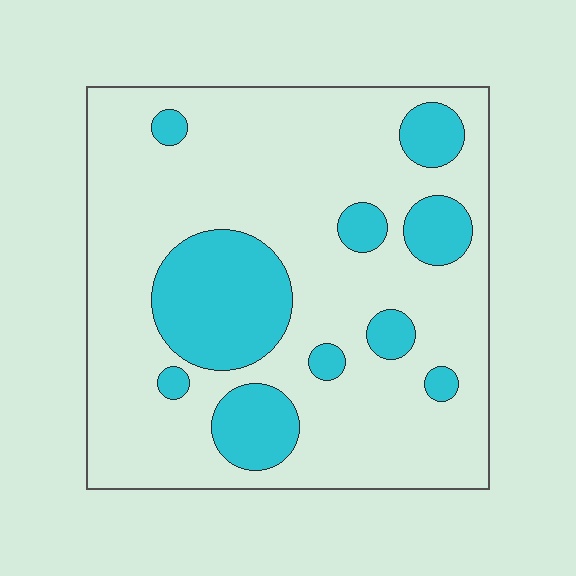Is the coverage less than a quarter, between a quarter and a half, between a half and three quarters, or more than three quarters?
Less than a quarter.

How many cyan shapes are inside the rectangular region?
10.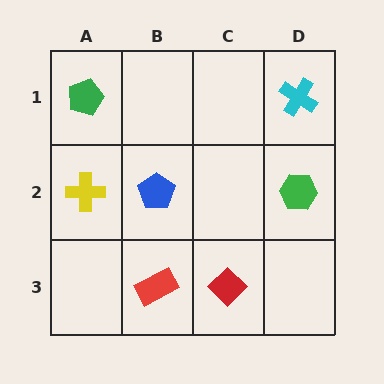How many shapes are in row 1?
2 shapes.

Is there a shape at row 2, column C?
No, that cell is empty.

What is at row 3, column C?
A red diamond.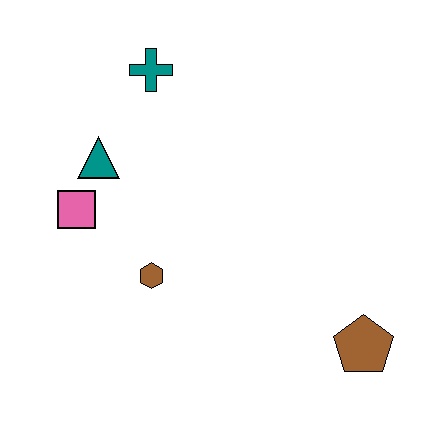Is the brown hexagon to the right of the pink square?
Yes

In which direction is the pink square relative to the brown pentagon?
The pink square is to the left of the brown pentagon.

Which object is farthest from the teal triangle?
The brown pentagon is farthest from the teal triangle.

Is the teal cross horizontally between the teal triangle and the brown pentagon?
Yes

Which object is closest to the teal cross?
The teal triangle is closest to the teal cross.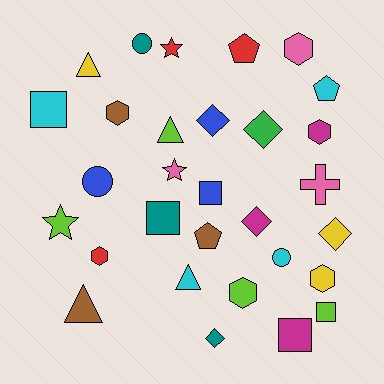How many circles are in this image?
There are 3 circles.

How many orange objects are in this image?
There are no orange objects.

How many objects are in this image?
There are 30 objects.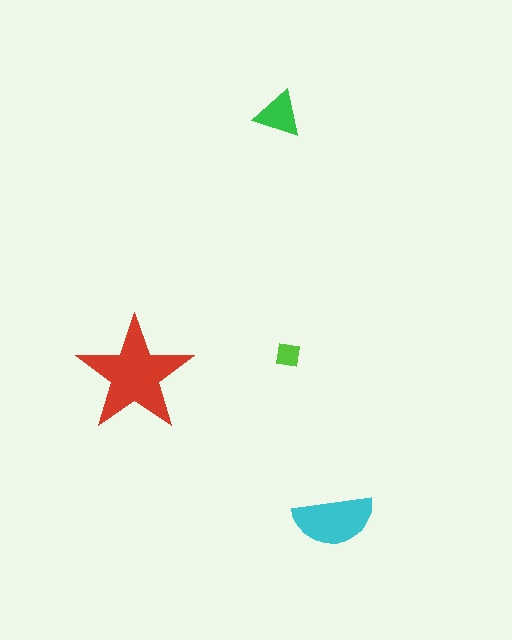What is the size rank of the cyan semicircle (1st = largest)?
2nd.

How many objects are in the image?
There are 4 objects in the image.